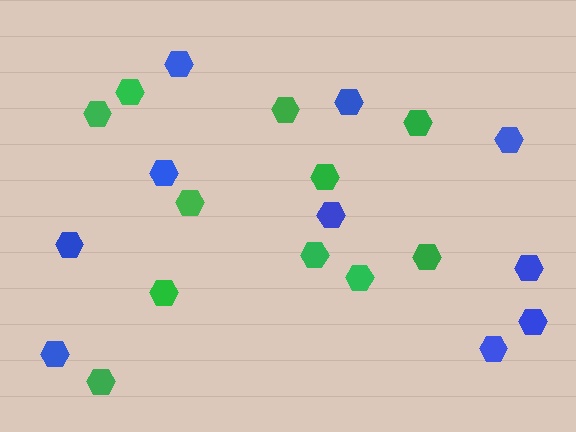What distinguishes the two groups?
There are 2 groups: one group of blue hexagons (10) and one group of green hexagons (11).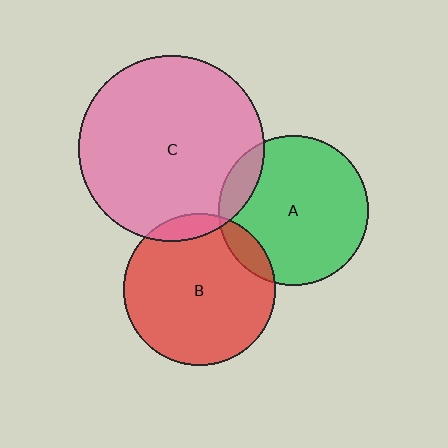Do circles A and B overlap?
Yes.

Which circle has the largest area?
Circle C (pink).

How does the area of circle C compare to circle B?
Approximately 1.5 times.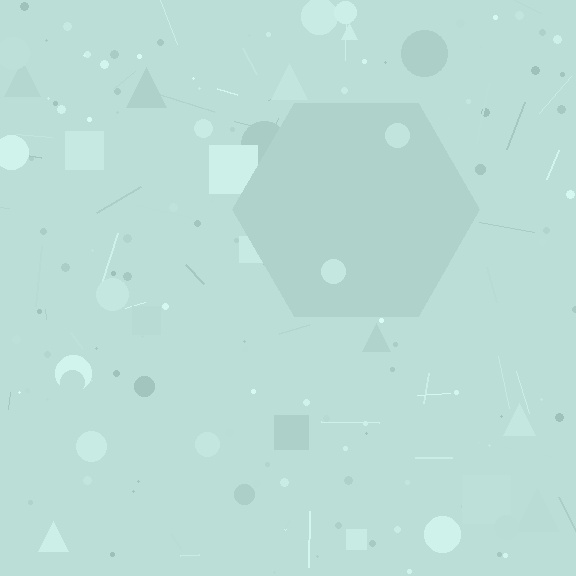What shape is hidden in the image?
A hexagon is hidden in the image.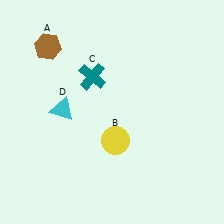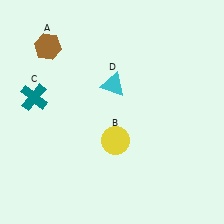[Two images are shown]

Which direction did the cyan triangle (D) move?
The cyan triangle (D) moved right.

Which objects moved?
The objects that moved are: the teal cross (C), the cyan triangle (D).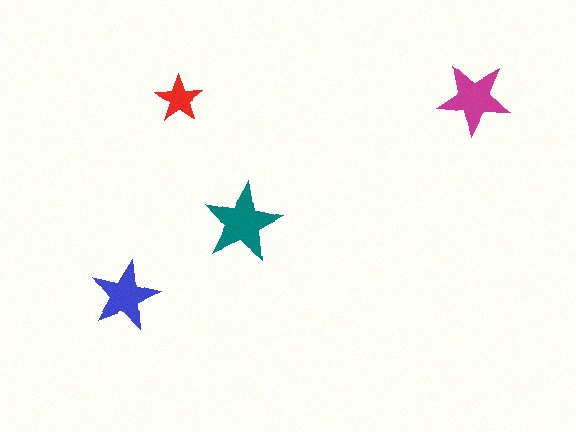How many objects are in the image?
There are 4 objects in the image.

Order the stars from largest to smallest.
the teal one, the magenta one, the blue one, the red one.